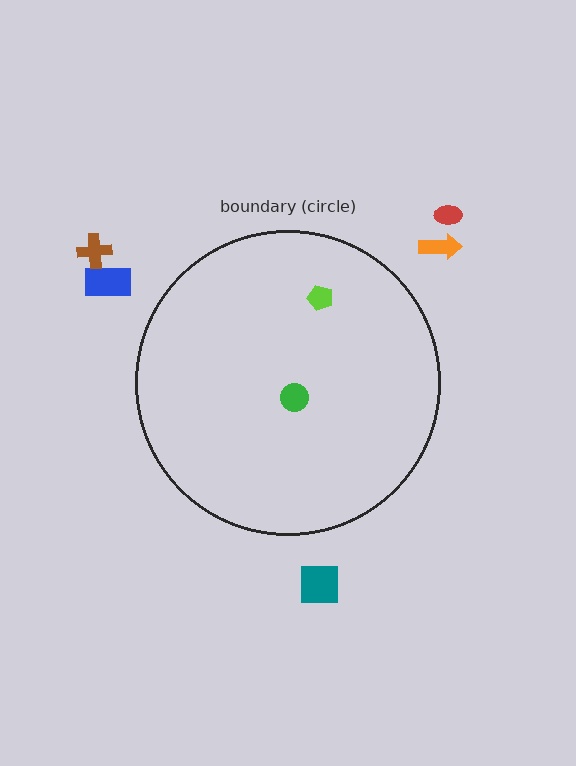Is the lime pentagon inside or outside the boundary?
Inside.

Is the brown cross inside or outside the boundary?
Outside.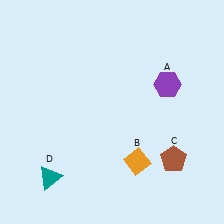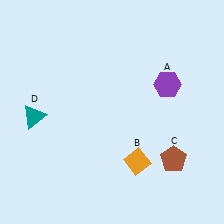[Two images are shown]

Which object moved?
The teal triangle (D) moved up.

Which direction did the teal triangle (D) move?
The teal triangle (D) moved up.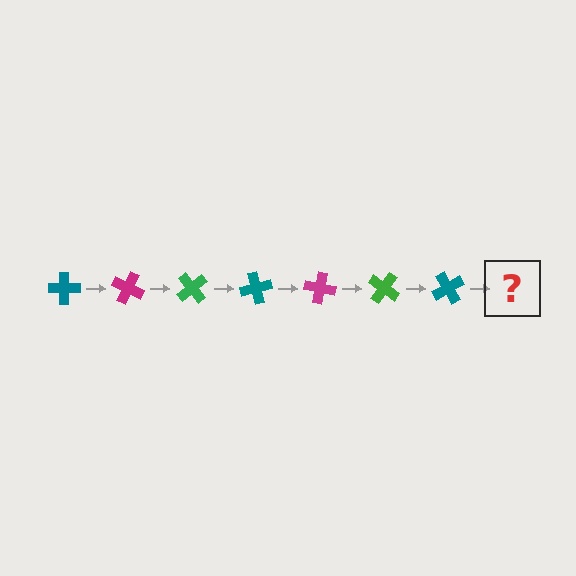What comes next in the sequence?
The next element should be a magenta cross, rotated 175 degrees from the start.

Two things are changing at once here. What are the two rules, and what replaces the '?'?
The two rules are that it rotates 25 degrees each step and the color cycles through teal, magenta, and green. The '?' should be a magenta cross, rotated 175 degrees from the start.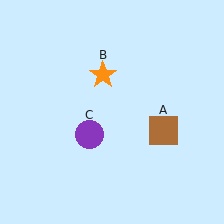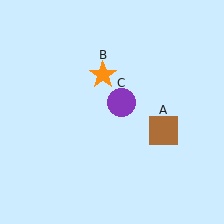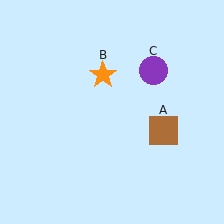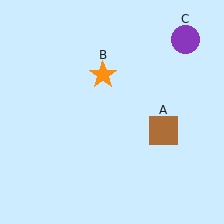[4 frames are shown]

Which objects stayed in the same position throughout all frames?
Brown square (object A) and orange star (object B) remained stationary.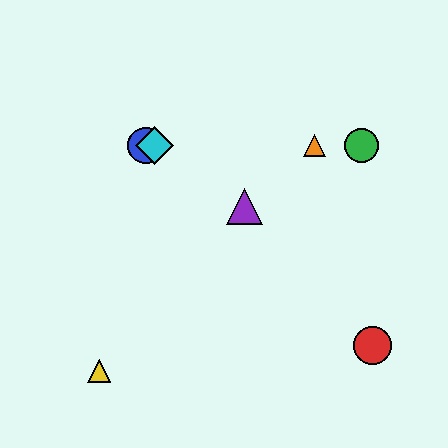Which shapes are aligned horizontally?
The blue circle, the green circle, the orange triangle, the cyan diamond are aligned horizontally.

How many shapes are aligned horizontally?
4 shapes (the blue circle, the green circle, the orange triangle, the cyan diamond) are aligned horizontally.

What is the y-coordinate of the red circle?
The red circle is at y≈346.